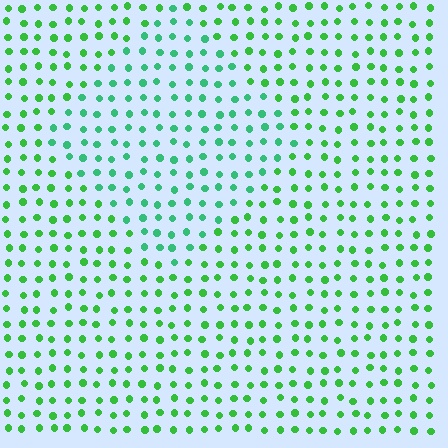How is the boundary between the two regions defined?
The boundary is defined purely by a slight shift in hue (about 26 degrees). Spacing, size, and orientation are identical on both sides.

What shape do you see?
I see a diamond.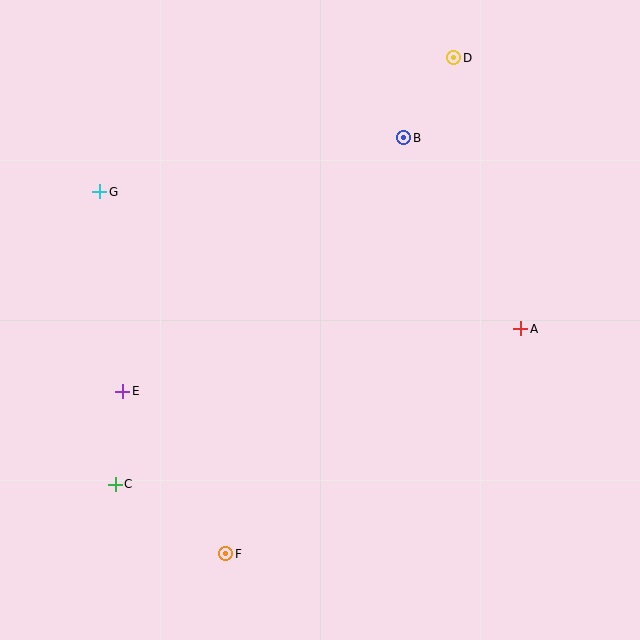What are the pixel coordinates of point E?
Point E is at (123, 391).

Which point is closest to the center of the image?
Point B at (404, 138) is closest to the center.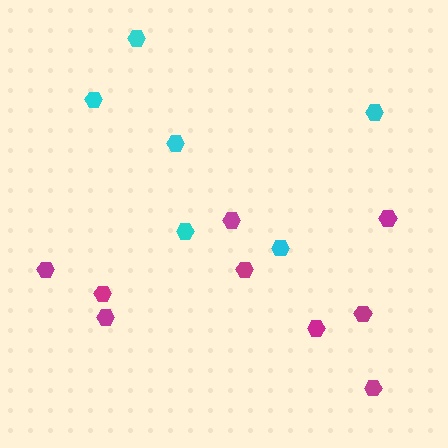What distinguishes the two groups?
There are 2 groups: one group of cyan hexagons (6) and one group of magenta hexagons (9).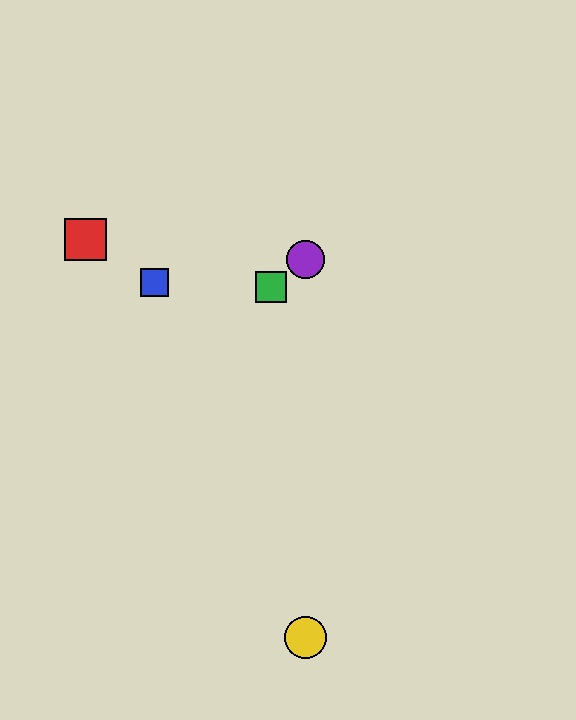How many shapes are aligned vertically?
2 shapes (the yellow circle, the purple circle) are aligned vertically.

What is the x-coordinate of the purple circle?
The purple circle is at x≈306.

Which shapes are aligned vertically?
The yellow circle, the purple circle are aligned vertically.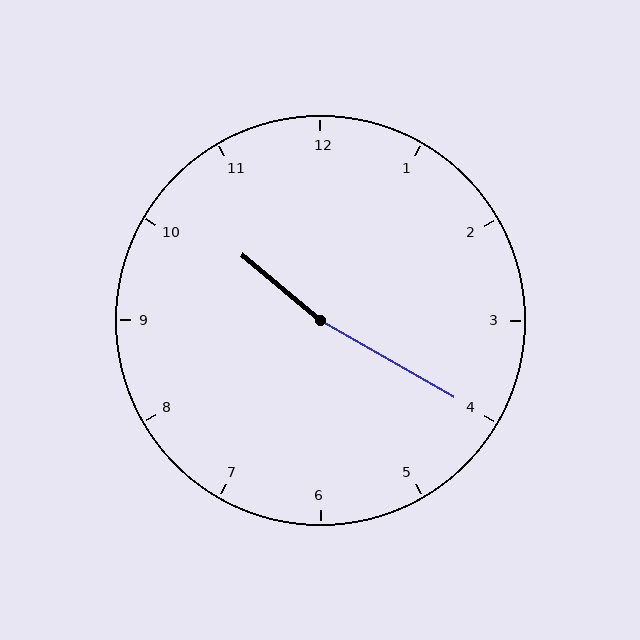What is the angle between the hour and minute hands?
Approximately 170 degrees.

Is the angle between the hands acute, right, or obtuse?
It is obtuse.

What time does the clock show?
10:20.